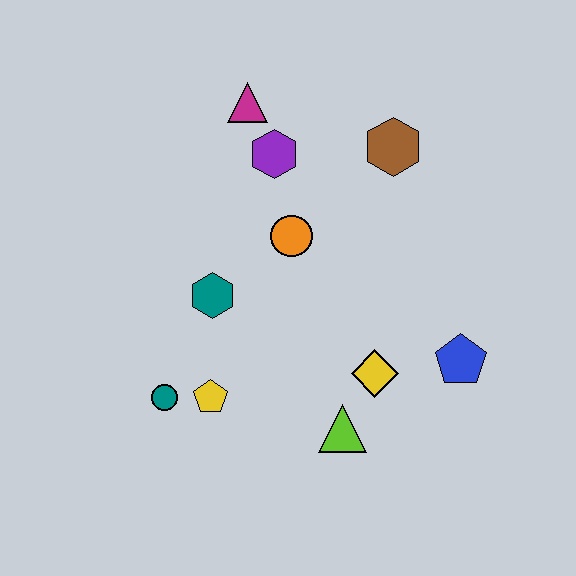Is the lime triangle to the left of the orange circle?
No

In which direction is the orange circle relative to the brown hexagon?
The orange circle is to the left of the brown hexagon.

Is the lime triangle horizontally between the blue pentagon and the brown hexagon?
No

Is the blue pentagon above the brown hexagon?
No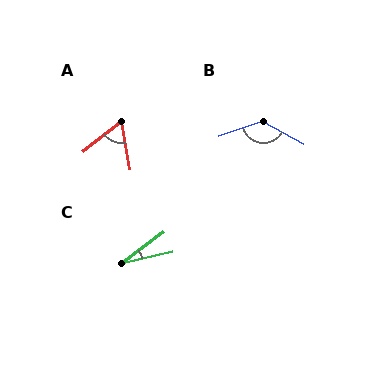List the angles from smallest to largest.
C (24°), A (62°), B (132°).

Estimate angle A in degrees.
Approximately 62 degrees.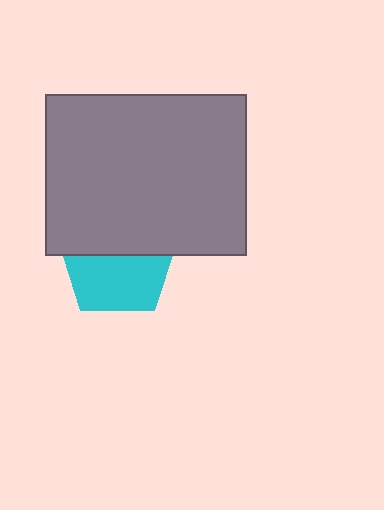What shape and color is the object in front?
The object in front is a gray rectangle.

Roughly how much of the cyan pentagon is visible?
About half of it is visible (roughly 54%).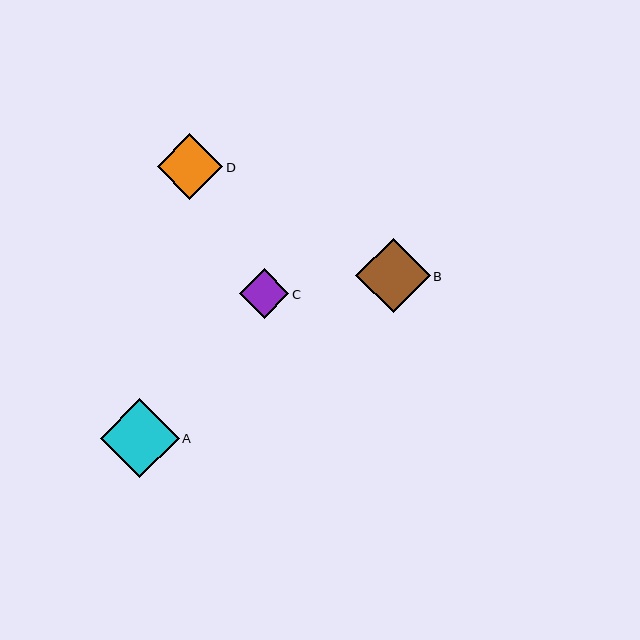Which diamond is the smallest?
Diamond C is the smallest with a size of approximately 50 pixels.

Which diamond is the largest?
Diamond A is the largest with a size of approximately 79 pixels.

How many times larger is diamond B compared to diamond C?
Diamond B is approximately 1.5 times the size of diamond C.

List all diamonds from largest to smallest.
From largest to smallest: A, B, D, C.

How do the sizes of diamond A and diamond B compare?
Diamond A and diamond B are approximately the same size.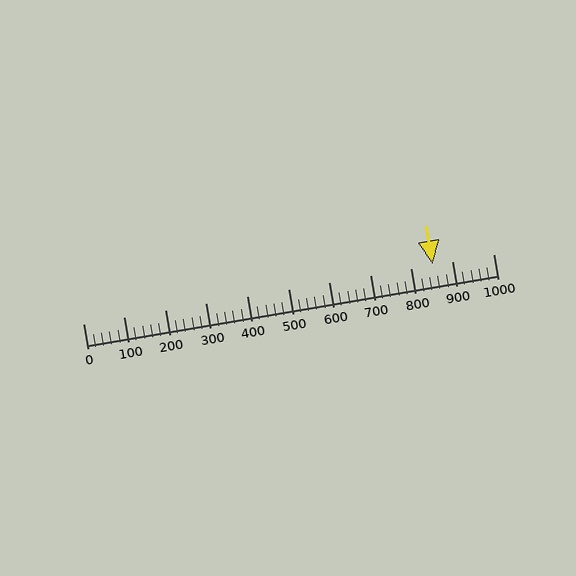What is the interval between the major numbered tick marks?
The major tick marks are spaced 100 units apart.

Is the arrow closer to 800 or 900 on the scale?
The arrow is closer to 900.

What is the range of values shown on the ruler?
The ruler shows values from 0 to 1000.